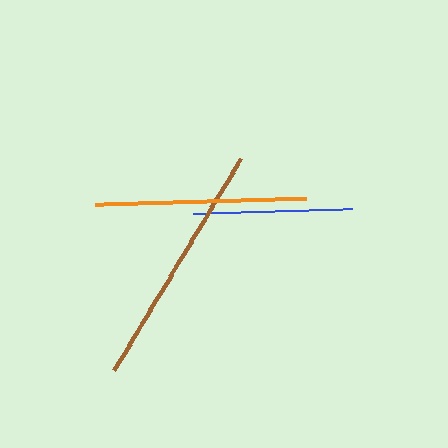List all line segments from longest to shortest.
From longest to shortest: brown, orange, blue.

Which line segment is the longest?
The brown line is the longest at approximately 247 pixels.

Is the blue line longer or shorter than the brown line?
The brown line is longer than the blue line.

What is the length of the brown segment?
The brown segment is approximately 247 pixels long.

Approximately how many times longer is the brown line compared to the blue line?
The brown line is approximately 1.6 times the length of the blue line.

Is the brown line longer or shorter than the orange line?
The brown line is longer than the orange line.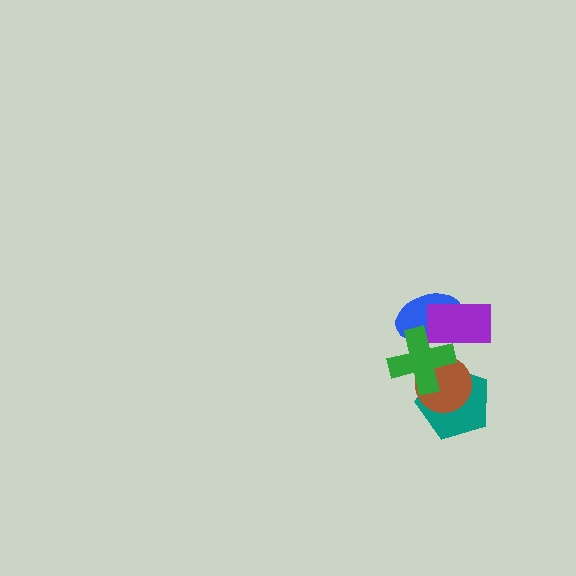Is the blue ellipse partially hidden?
Yes, it is partially covered by another shape.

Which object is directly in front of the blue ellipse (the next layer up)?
The purple rectangle is directly in front of the blue ellipse.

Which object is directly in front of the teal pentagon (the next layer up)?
The brown circle is directly in front of the teal pentagon.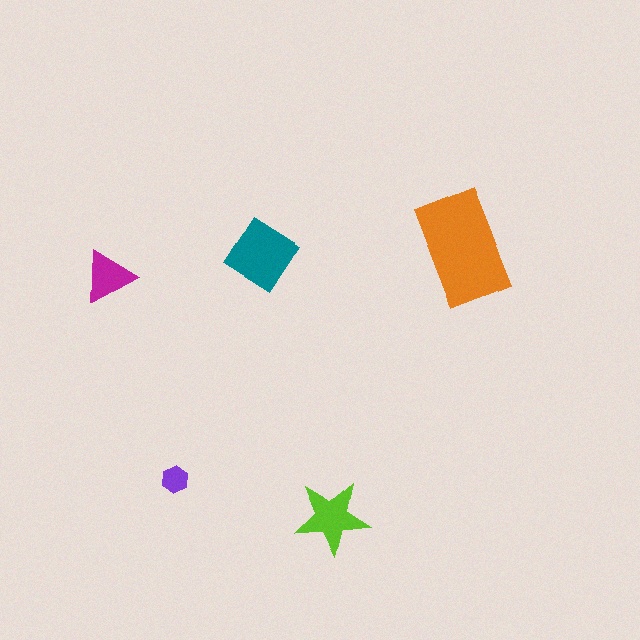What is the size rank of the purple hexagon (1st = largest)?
5th.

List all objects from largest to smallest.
The orange rectangle, the teal diamond, the lime star, the magenta triangle, the purple hexagon.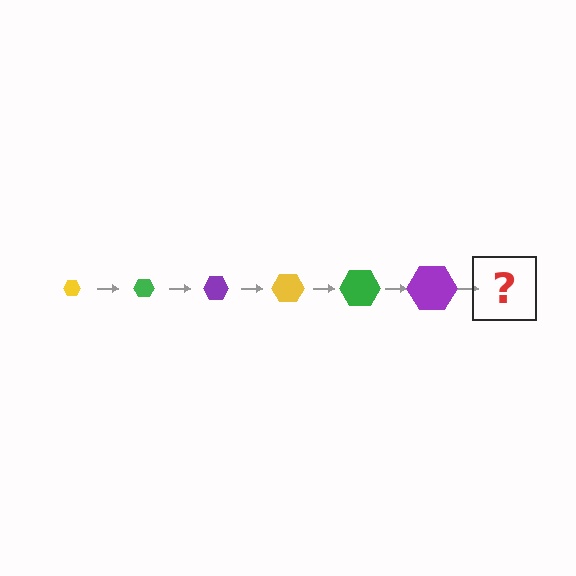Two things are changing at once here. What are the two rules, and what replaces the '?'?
The two rules are that the hexagon grows larger each step and the color cycles through yellow, green, and purple. The '?' should be a yellow hexagon, larger than the previous one.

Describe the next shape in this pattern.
It should be a yellow hexagon, larger than the previous one.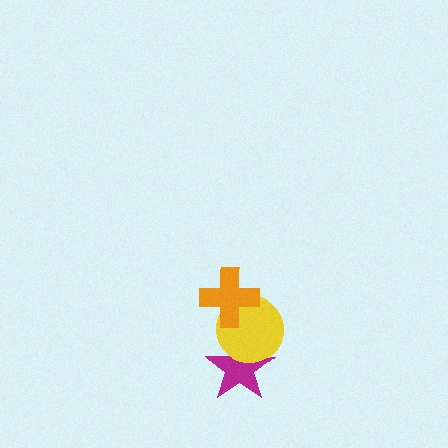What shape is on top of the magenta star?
The yellow circle is on top of the magenta star.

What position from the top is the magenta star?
The magenta star is 3rd from the top.